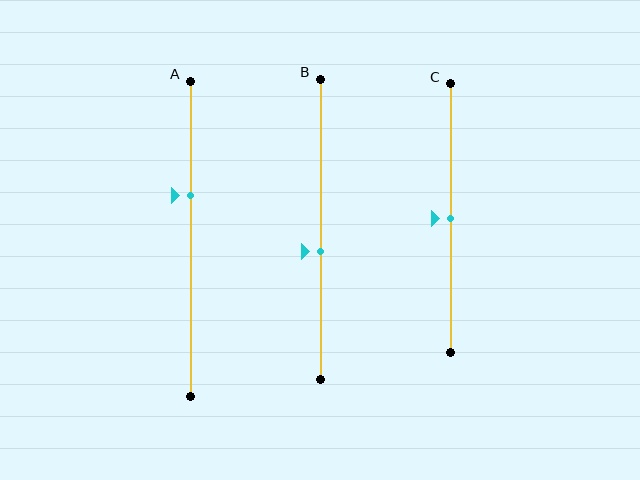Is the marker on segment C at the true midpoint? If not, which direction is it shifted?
Yes, the marker on segment C is at the true midpoint.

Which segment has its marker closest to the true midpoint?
Segment C has its marker closest to the true midpoint.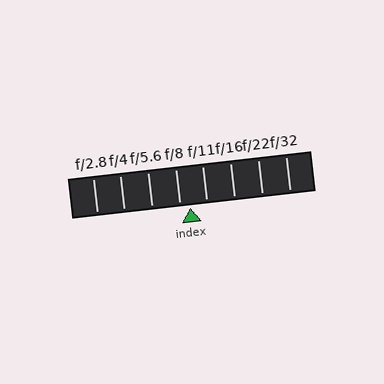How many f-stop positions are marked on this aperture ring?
There are 8 f-stop positions marked.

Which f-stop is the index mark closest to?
The index mark is closest to f/8.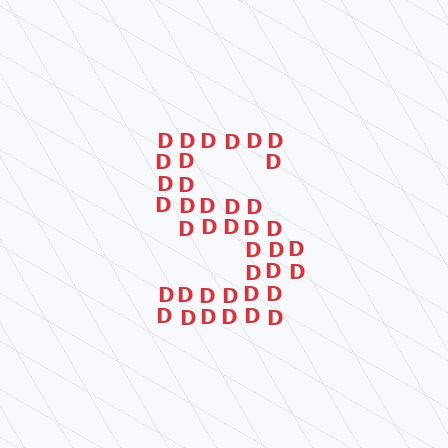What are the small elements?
The small elements are letter D's.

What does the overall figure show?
The overall figure shows the letter S.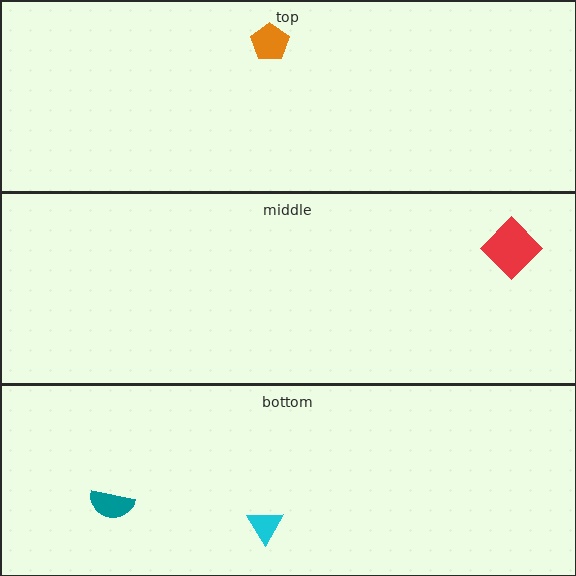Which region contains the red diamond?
The middle region.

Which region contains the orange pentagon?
The top region.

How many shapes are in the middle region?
1.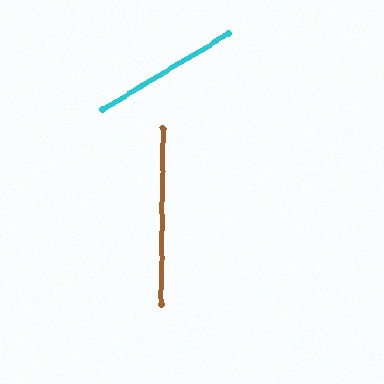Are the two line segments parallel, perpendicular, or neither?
Neither parallel nor perpendicular — they differ by about 58°.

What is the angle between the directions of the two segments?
Approximately 58 degrees.